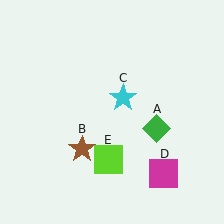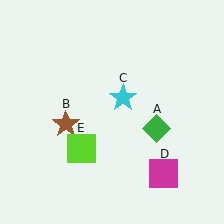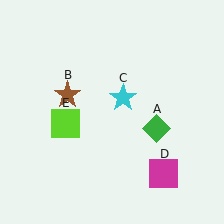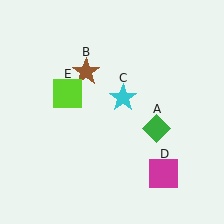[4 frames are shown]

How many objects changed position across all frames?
2 objects changed position: brown star (object B), lime square (object E).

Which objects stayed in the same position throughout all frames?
Green diamond (object A) and cyan star (object C) and magenta square (object D) remained stationary.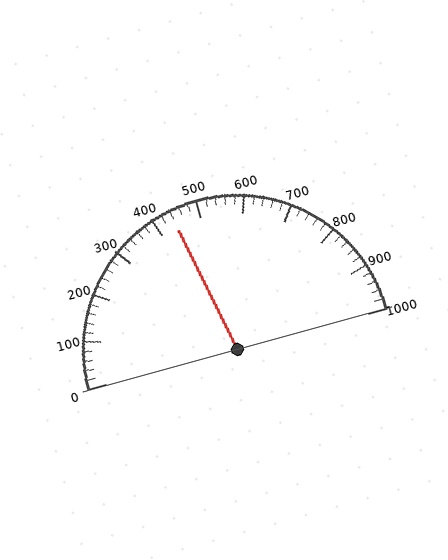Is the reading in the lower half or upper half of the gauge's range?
The reading is in the lower half of the range (0 to 1000).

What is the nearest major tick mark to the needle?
The nearest major tick mark is 400.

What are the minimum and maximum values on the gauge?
The gauge ranges from 0 to 1000.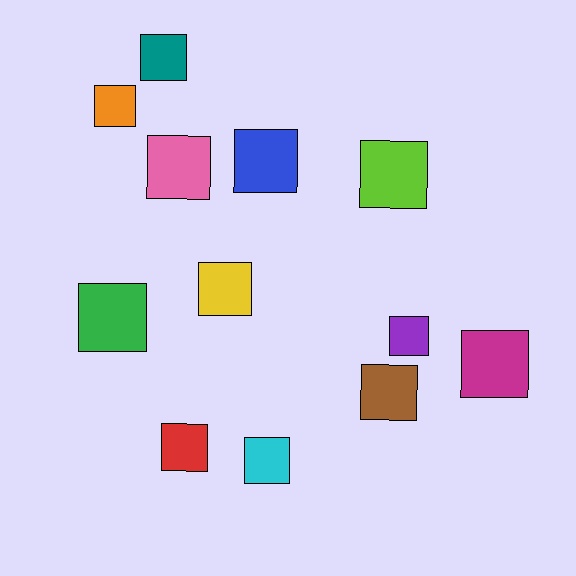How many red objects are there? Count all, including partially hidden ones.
There is 1 red object.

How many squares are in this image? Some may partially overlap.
There are 12 squares.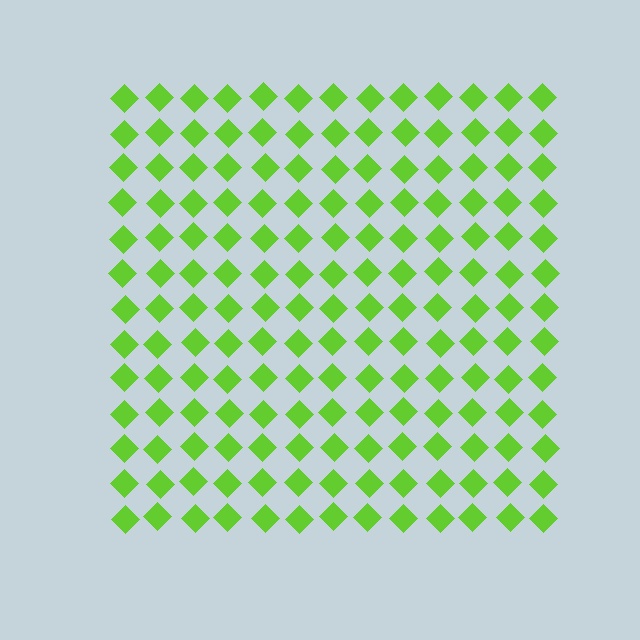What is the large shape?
The large shape is a square.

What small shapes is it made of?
It is made of small diamonds.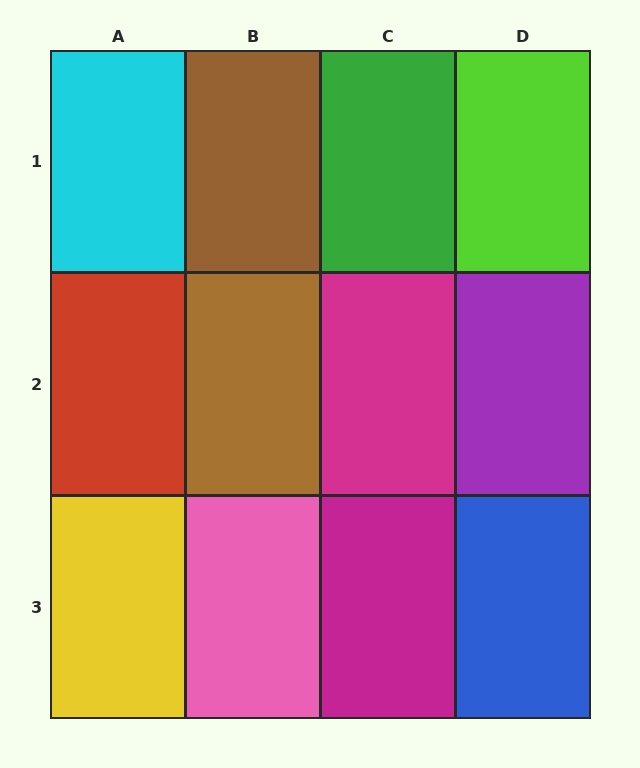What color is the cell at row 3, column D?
Blue.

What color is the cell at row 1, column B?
Brown.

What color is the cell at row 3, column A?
Yellow.